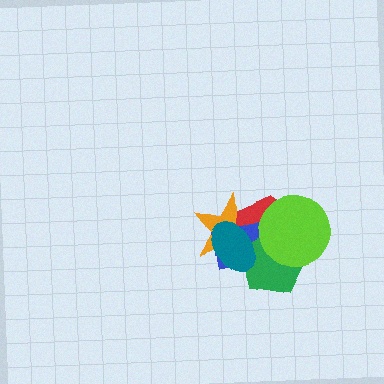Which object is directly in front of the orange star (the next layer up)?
The red hexagon is directly in front of the orange star.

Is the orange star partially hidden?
Yes, it is partially covered by another shape.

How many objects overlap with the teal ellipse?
4 objects overlap with the teal ellipse.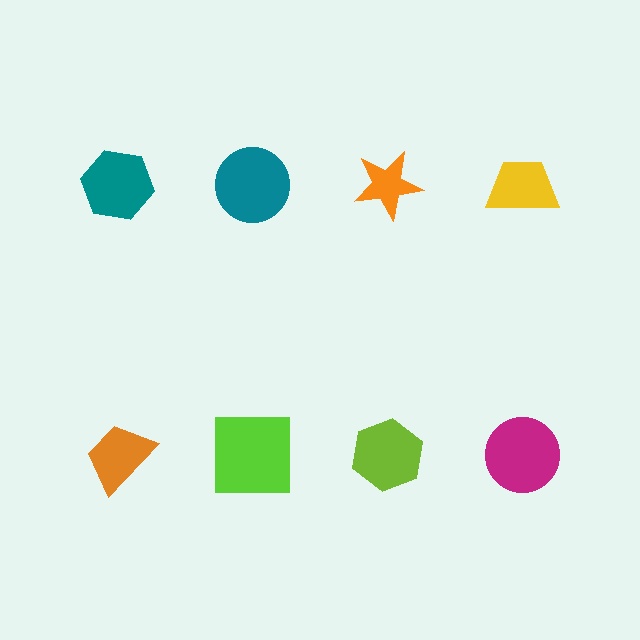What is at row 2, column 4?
A magenta circle.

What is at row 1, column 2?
A teal circle.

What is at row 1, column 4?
A yellow trapezoid.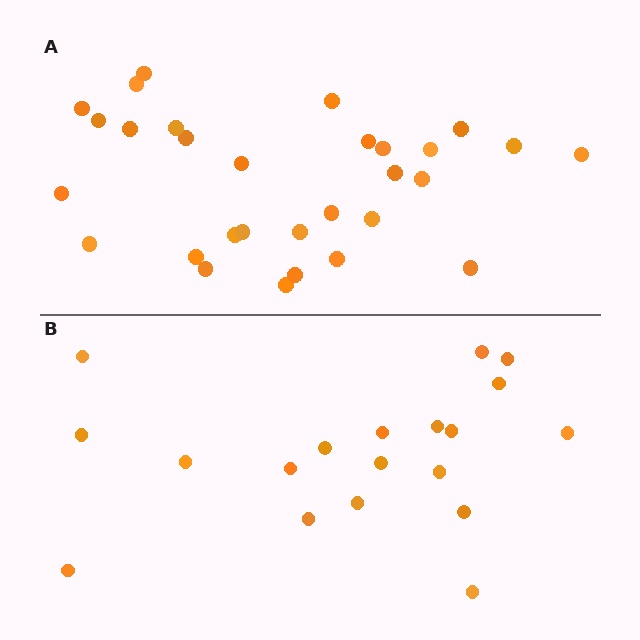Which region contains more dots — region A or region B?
Region A (the top region) has more dots.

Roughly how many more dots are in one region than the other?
Region A has roughly 12 or so more dots than region B.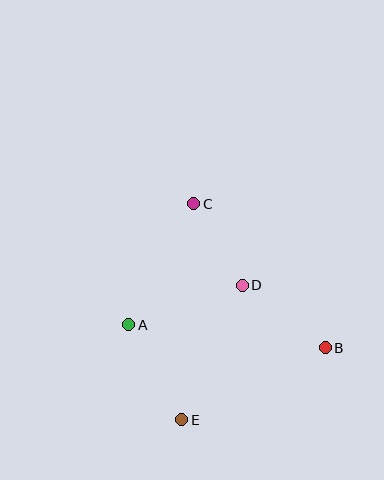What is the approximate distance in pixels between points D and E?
The distance between D and E is approximately 148 pixels.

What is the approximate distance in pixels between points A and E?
The distance between A and E is approximately 109 pixels.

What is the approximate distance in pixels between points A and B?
The distance between A and B is approximately 198 pixels.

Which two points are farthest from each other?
Points C and E are farthest from each other.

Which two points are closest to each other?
Points C and D are closest to each other.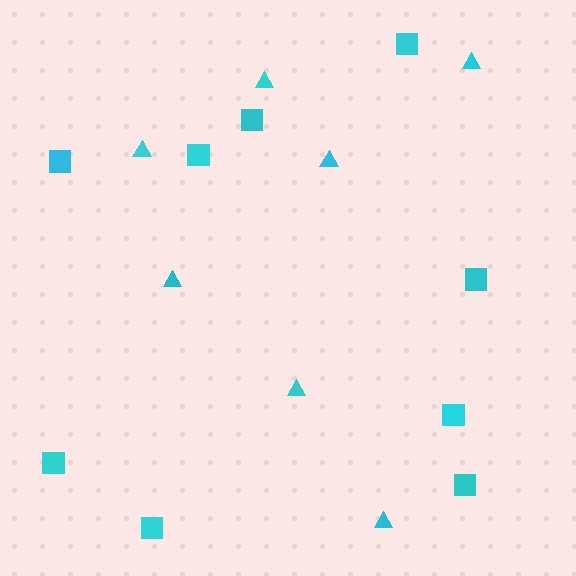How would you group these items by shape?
There are 2 groups: one group of squares (9) and one group of triangles (7).